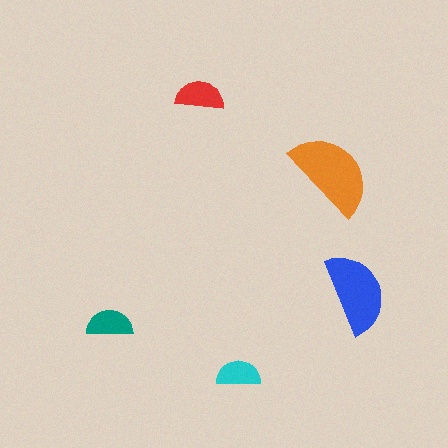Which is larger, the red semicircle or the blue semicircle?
The blue one.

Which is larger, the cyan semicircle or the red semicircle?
The red one.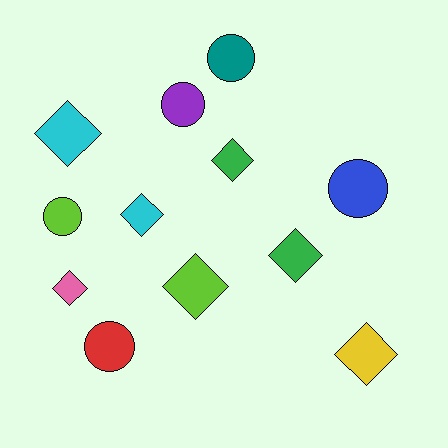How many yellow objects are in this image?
There is 1 yellow object.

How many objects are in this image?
There are 12 objects.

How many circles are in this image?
There are 5 circles.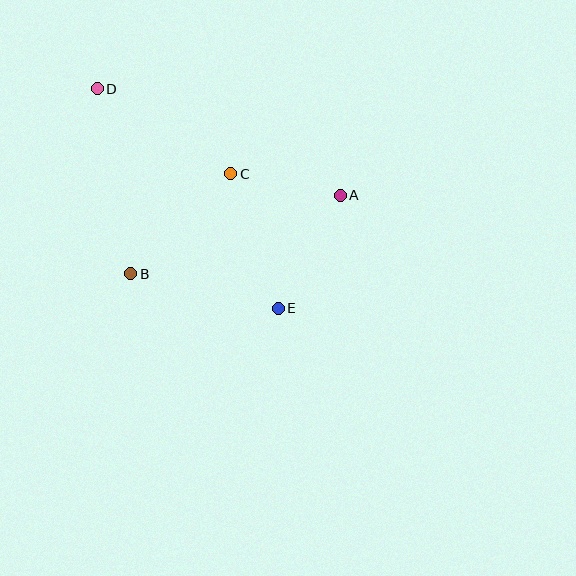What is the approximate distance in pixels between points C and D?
The distance between C and D is approximately 159 pixels.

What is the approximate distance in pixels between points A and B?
The distance between A and B is approximately 224 pixels.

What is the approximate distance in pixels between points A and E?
The distance between A and E is approximately 129 pixels.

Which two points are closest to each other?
Points A and C are closest to each other.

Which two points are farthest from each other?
Points D and E are farthest from each other.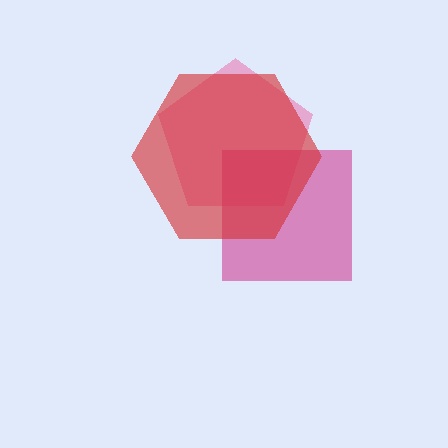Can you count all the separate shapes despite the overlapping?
Yes, there are 3 separate shapes.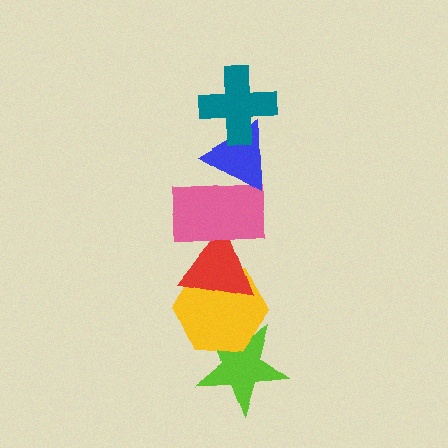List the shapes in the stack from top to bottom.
From top to bottom: the teal cross, the blue triangle, the pink rectangle, the red triangle, the yellow hexagon, the lime star.